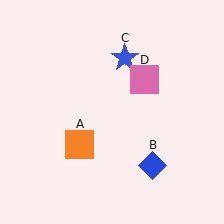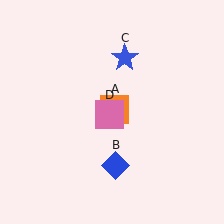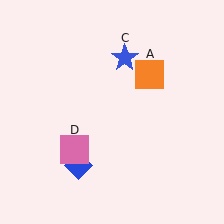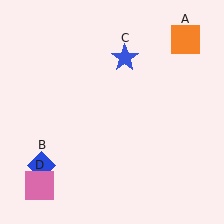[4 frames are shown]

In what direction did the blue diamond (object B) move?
The blue diamond (object B) moved left.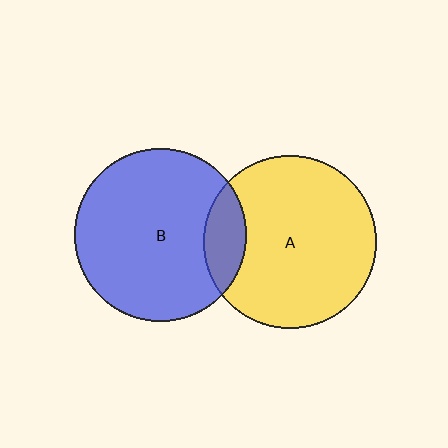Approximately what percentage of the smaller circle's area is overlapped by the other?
Approximately 15%.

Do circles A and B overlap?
Yes.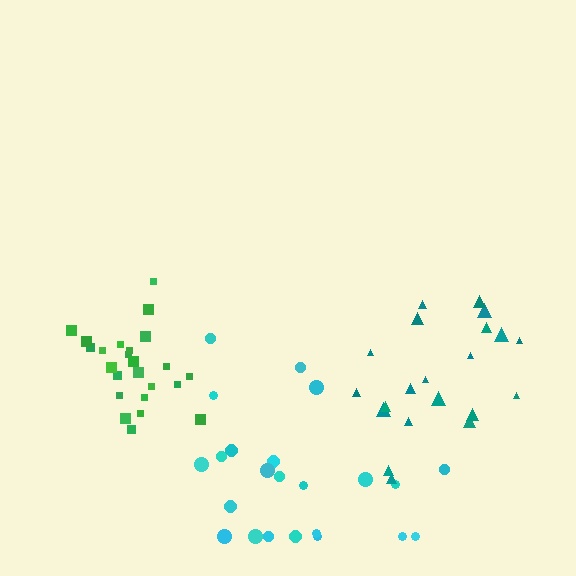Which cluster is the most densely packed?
Green.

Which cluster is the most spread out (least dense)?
Cyan.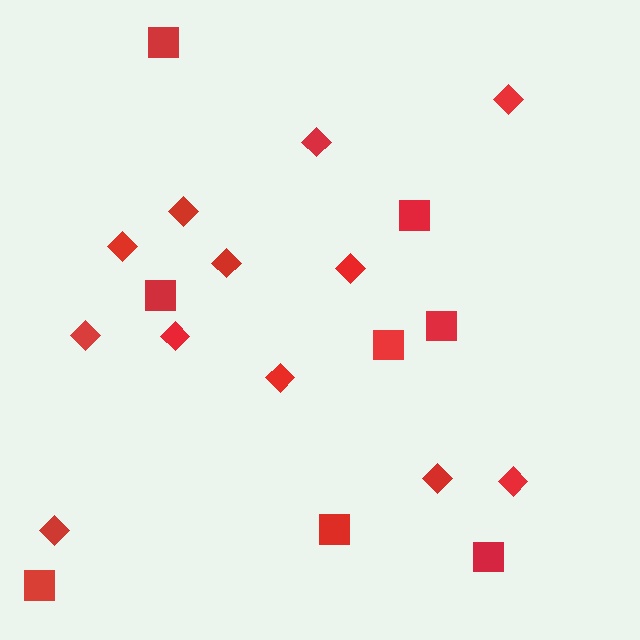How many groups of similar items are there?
There are 2 groups: one group of diamonds (12) and one group of squares (8).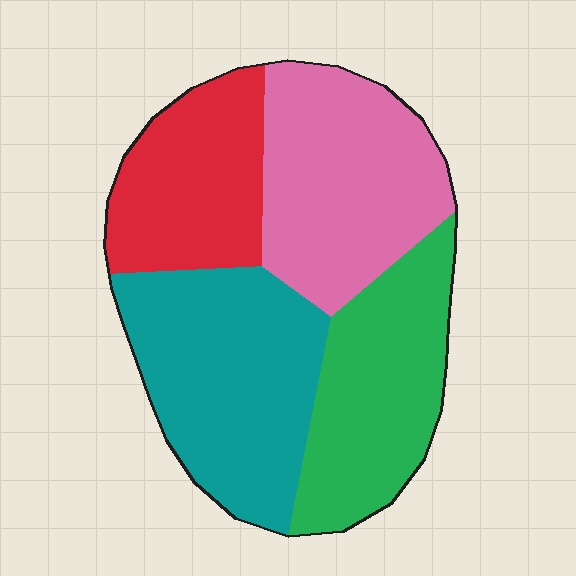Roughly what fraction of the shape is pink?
Pink covers 27% of the shape.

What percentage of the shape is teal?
Teal covers 30% of the shape.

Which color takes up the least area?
Red, at roughly 20%.